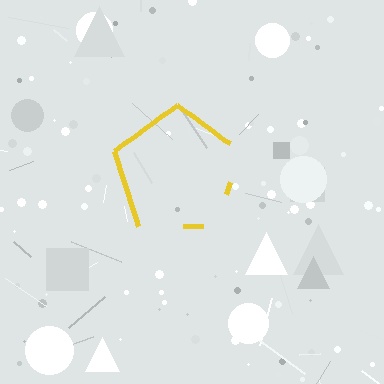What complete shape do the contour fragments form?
The contour fragments form a pentagon.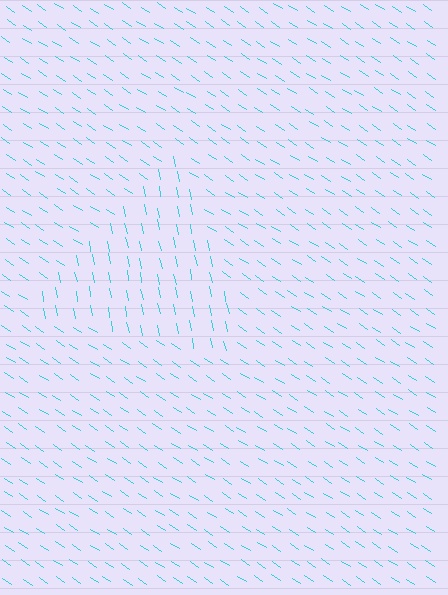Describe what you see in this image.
The image is filled with small cyan line segments. A triangle region in the image has lines oriented differently from the surrounding lines, creating a visible texture boundary.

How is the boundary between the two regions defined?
The boundary is defined purely by a change in line orientation (approximately 45 degrees difference). All lines are the same color and thickness.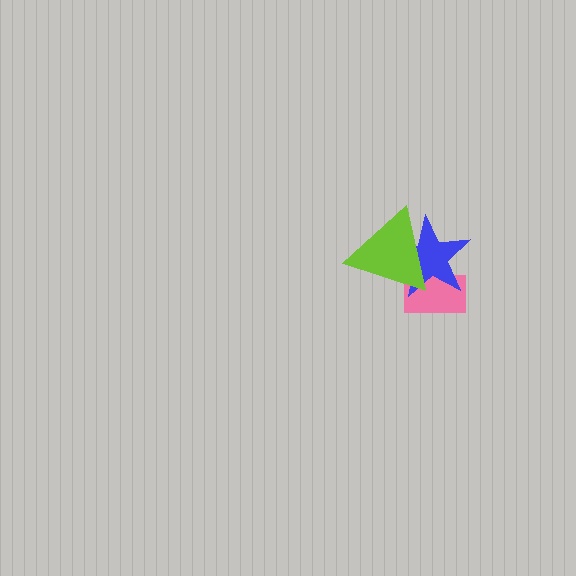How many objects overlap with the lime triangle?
2 objects overlap with the lime triangle.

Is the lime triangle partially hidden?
No, no other shape covers it.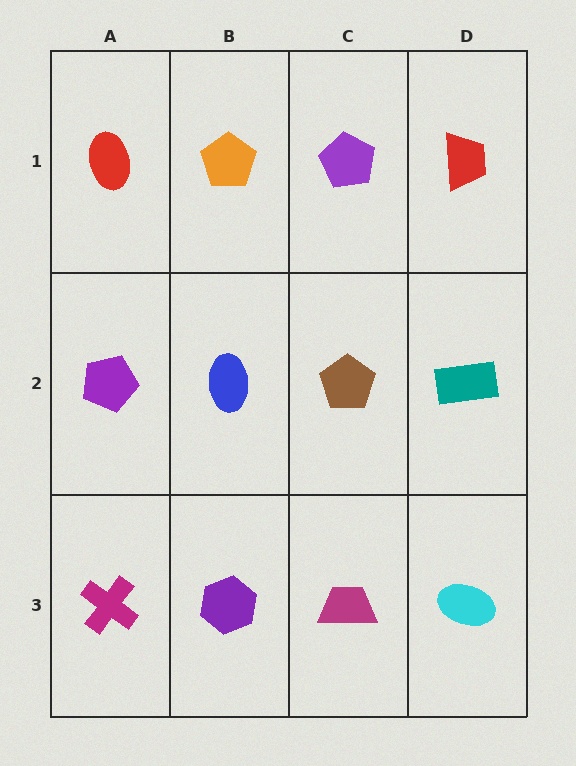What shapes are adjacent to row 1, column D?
A teal rectangle (row 2, column D), a purple pentagon (row 1, column C).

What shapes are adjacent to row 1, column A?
A purple pentagon (row 2, column A), an orange pentagon (row 1, column B).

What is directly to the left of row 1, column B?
A red ellipse.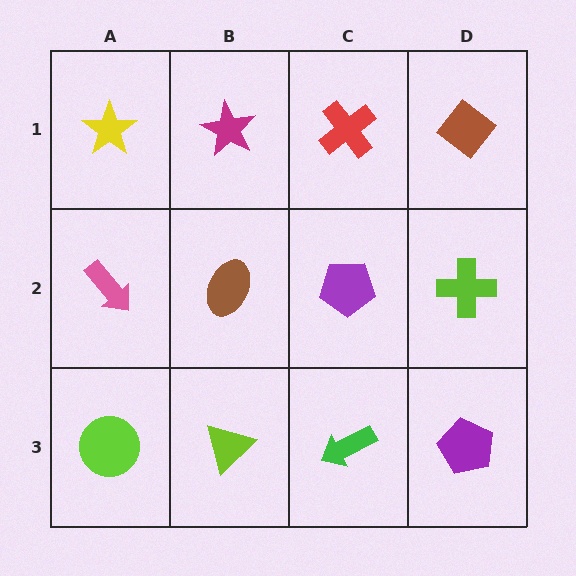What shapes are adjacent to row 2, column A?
A yellow star (row 1, column A), a lime circle (row 3, column A), a brown ellipse (row 2, column B).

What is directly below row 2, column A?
A lime circle.